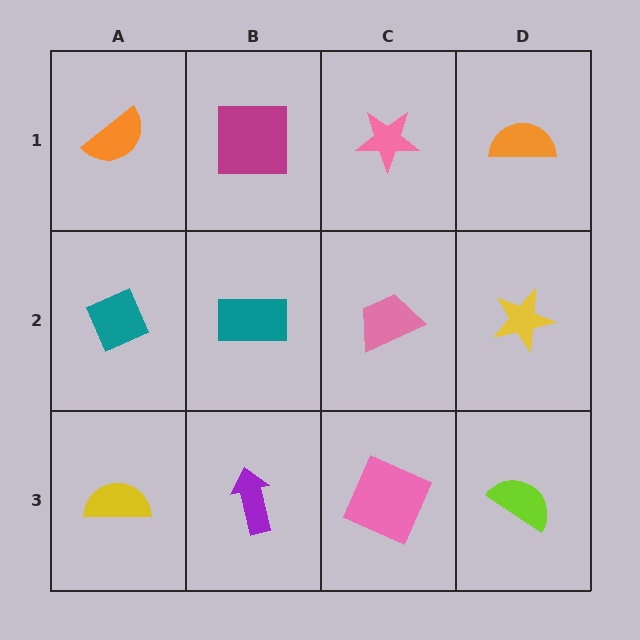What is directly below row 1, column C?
A pink trapezoid.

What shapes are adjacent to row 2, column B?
A magenta square (row 1, column B), a purple arrow (row 3, column B), a teal diamond (row 2, column A), a pink trapezoid (row 2, column C).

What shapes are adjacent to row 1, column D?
A yellow star (row 2, column D), a pink star (row 1, column C).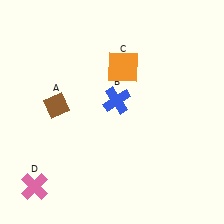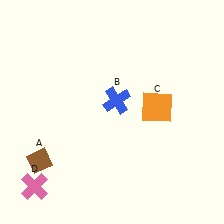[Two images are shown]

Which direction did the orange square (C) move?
The orange square (C) moved down.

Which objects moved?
The objects that moved are: the brown diamond (A), the orange square (C).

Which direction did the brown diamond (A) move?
The brown diamond (A) moved down.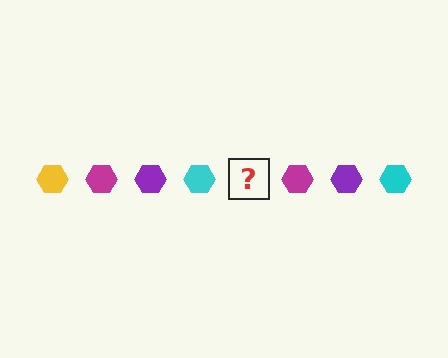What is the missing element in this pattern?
The missing element is a yellow hexagon.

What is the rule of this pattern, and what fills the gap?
The rule is that the pattern cycles through yellow, magenta, purple, cyan hexagons. The gap should be filled with a yellow hexagon.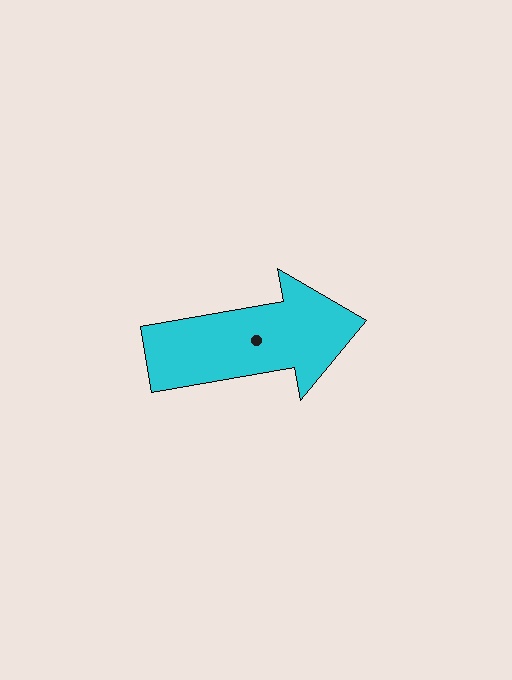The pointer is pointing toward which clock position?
Roughly 3 o'clock.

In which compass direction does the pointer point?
East.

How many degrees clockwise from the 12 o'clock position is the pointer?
Approximately 80 degrees.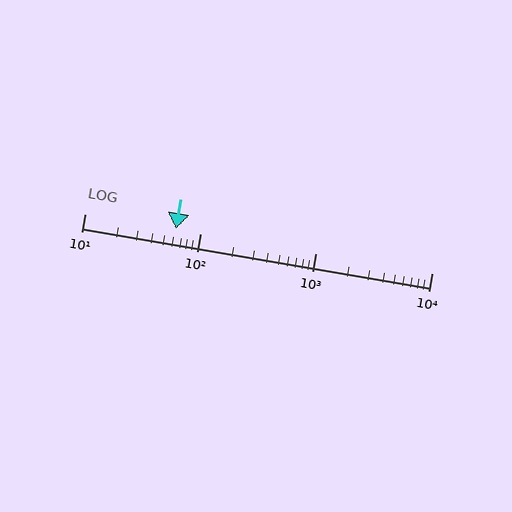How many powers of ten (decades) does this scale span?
The scale spans 3 decades, from 10 to 10000.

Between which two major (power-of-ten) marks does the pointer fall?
The pointer is between 10 and 100.